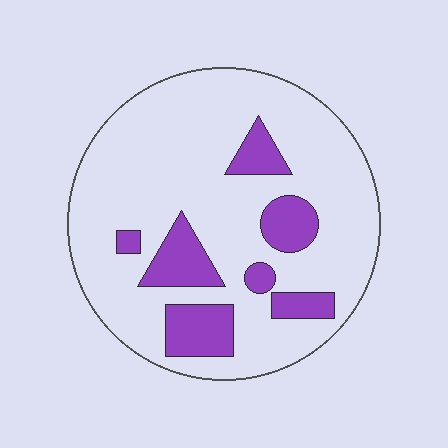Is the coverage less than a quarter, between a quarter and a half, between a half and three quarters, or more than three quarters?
Less than a quarter.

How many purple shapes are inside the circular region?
7.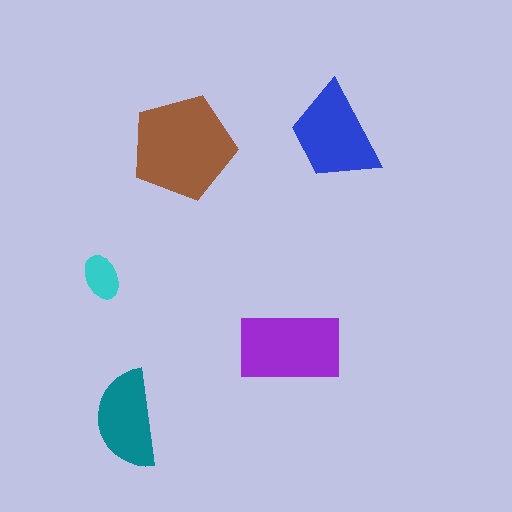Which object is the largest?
The brown pentagon.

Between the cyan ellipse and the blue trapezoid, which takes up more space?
The blue trapezoid.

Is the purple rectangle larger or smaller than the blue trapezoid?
Larger.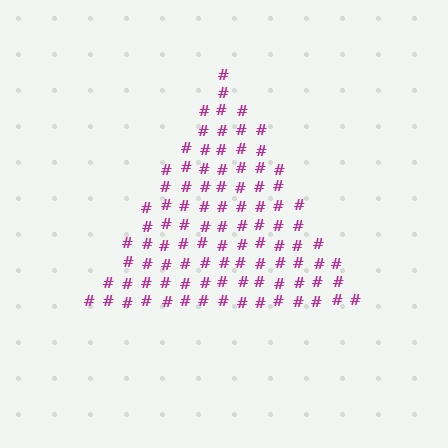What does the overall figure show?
The overall figure shows a triangle.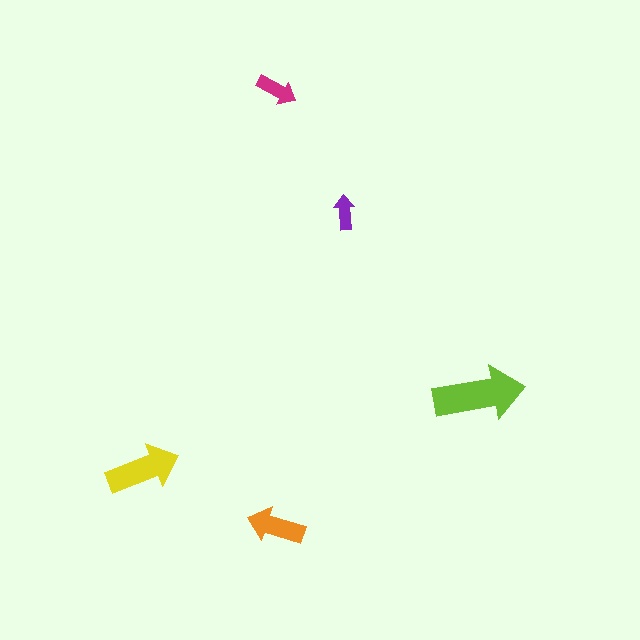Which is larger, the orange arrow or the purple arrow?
The orange one.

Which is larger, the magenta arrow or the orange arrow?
The orange one.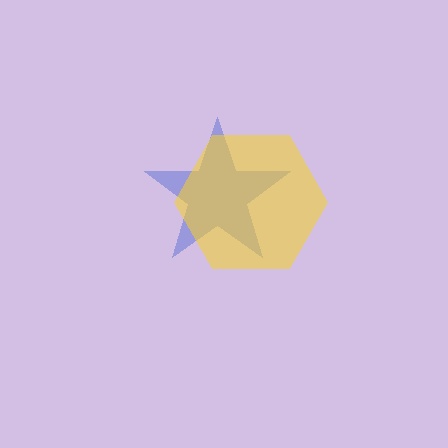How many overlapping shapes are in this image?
There are 2 overlapping shapes in the image.